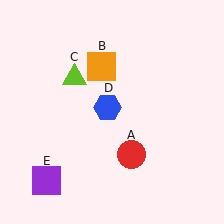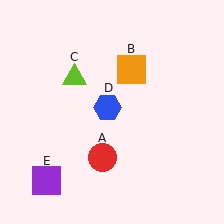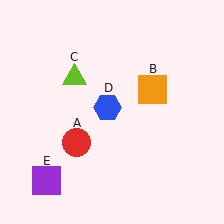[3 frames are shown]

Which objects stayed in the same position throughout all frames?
Lime triangle (object C) and blue hexagon (object D) and purple square (object E) remained stationary.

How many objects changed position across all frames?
2 objects changed position: red circle (object A), orange square (object B).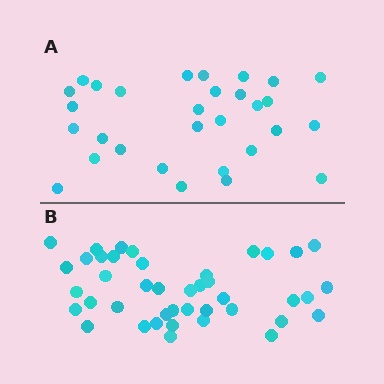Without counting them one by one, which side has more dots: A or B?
Region B (the bottom region) has more dots.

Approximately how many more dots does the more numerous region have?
Region B has roughly 12 or so more dots than region A.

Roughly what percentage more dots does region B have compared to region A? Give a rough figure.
About 40% more.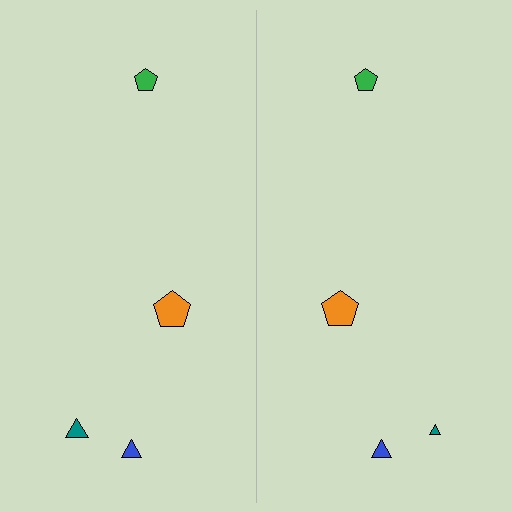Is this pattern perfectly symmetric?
No, the pattern is not perfectly symmetric. The teal triangle on the right side has a different size than its mirror counterpart.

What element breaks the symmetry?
The teal triangle on the right side has a different size than its mirror counterpart.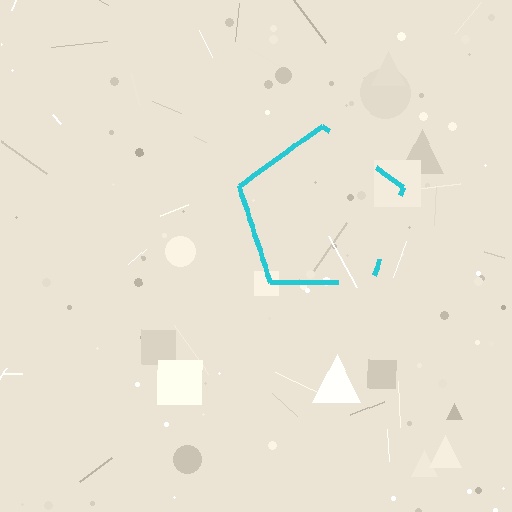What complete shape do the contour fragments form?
The contour fragments form a pentagon.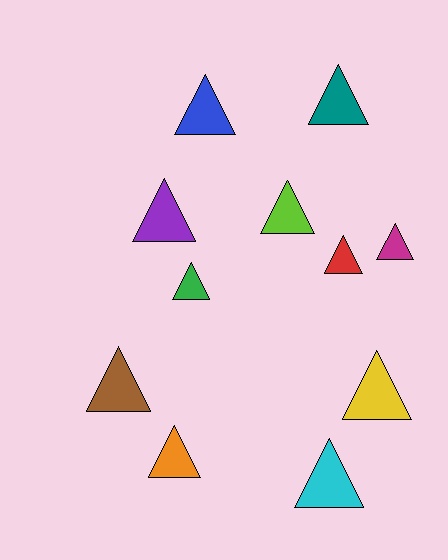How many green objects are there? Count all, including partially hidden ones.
There is 1 green object.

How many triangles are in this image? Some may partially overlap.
There are 11 triangles.